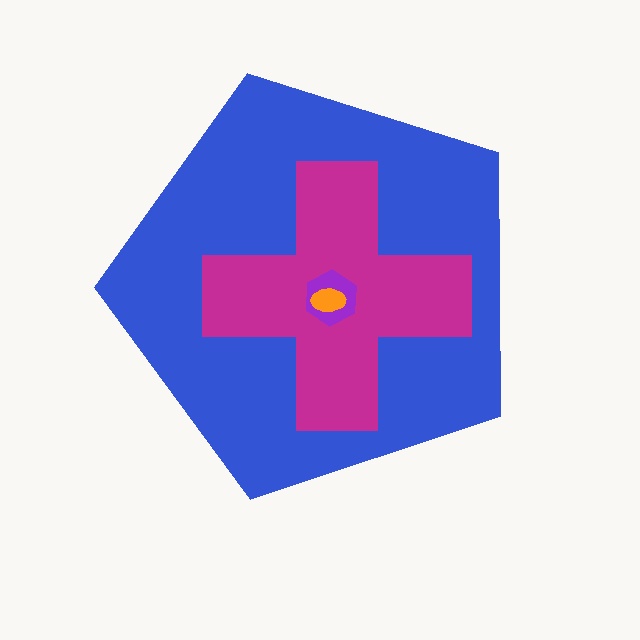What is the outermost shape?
The blue pentagon.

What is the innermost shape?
The orange ellipse.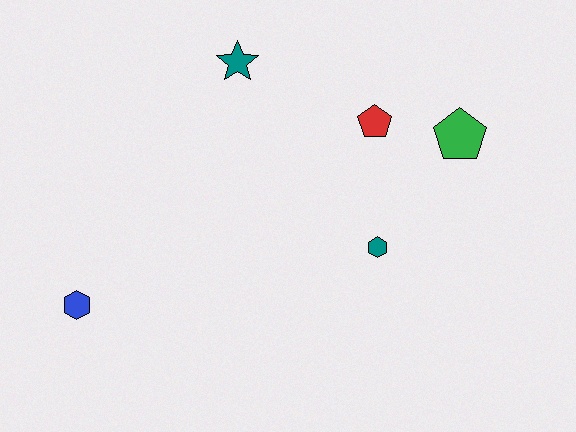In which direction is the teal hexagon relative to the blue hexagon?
The teal hexagon is to the right of the blue hexagon.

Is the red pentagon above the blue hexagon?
Yes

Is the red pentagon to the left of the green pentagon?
Yes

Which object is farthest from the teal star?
The blue hexagon is farthest from the teal star.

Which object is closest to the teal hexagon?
The red pentagon is closest to the teal hexagon.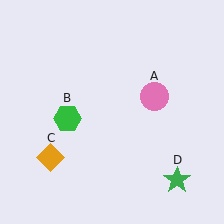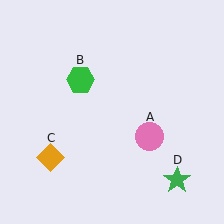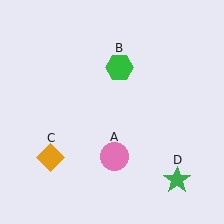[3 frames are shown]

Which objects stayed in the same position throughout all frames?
Orange diamond (object C) and green star (object D) remained stationary.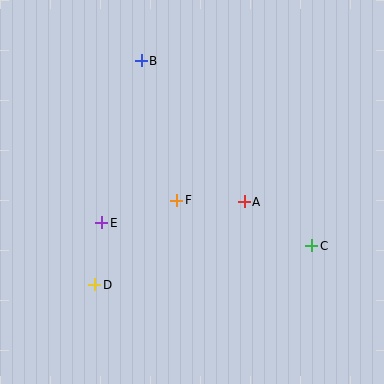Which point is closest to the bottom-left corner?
Point D is closest to the bottom-left corner.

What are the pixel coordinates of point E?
Point E is at (102, 223).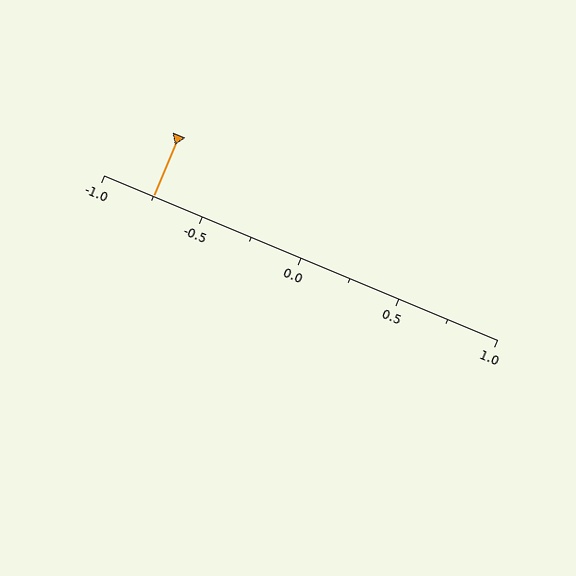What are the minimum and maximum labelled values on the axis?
The axis runs from -1.0 to 1.0.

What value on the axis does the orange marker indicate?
The marker indicates approximately -0.75.